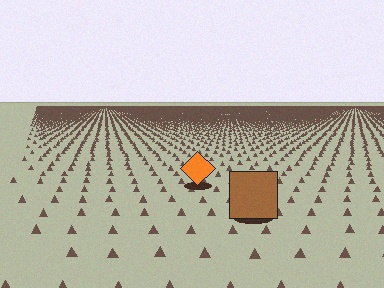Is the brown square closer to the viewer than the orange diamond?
Yes. The brown square is closer — you can tell from the texture gradient: the ground texture is coarser near it.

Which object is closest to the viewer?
The brown square is closest. The texture marks near it are larger and more spread out.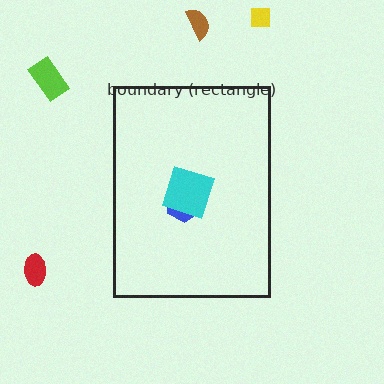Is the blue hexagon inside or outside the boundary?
Inside.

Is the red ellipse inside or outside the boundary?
Outside.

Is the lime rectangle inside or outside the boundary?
Outside.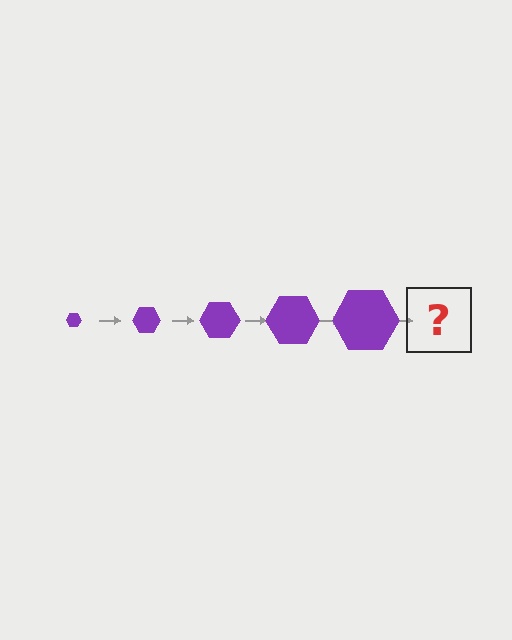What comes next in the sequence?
The next element should be a purple hexagon, larger than the previous one.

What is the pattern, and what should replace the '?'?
The pattern is that the hexagon gets progressively larger each step. The '?' should be a purple hexagon, larger than the previous one.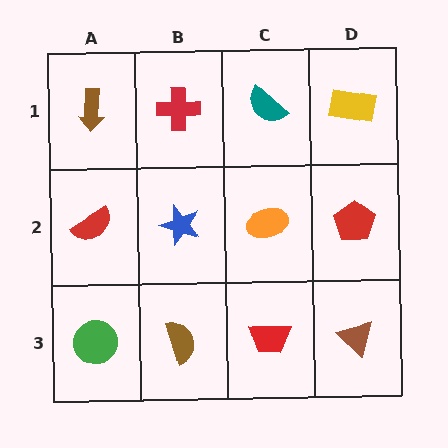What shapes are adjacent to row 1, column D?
A red pentagon (row 2, column D), a teal semicircle (row 1, column C).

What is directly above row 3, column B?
A blue star.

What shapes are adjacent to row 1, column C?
An orange ellipse (row 2, column C), a red cross (row 1, column B), a yellow rectangle (row 1, column D).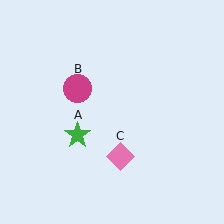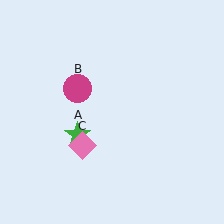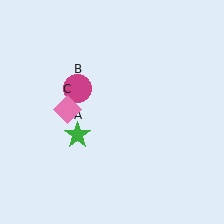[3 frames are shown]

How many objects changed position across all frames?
1 object changed position: pink diamond (object C).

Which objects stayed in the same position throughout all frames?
Green star (object A) and magenta circle (object B) remained stationary.